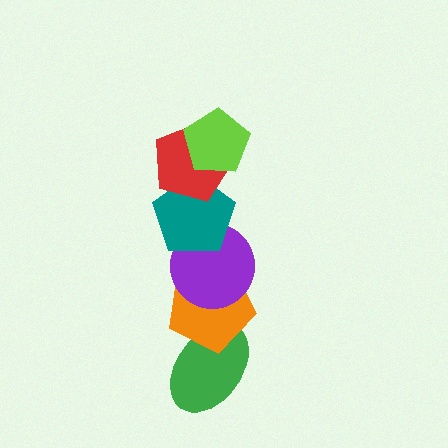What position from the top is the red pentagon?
The red pentagon is 2nd from the top.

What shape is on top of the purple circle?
The teal pentagon is on top of the purple circle.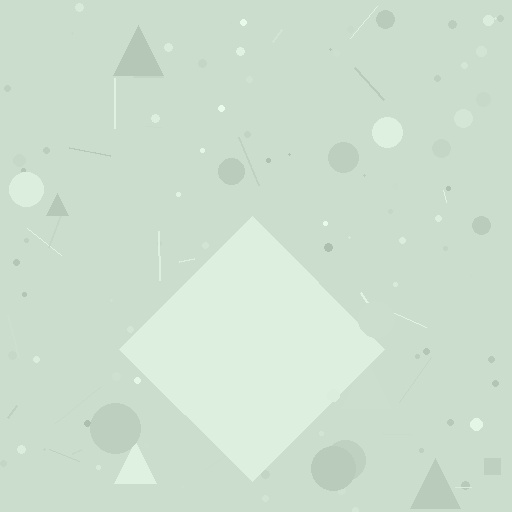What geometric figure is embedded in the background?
A diamond is embedded in the background.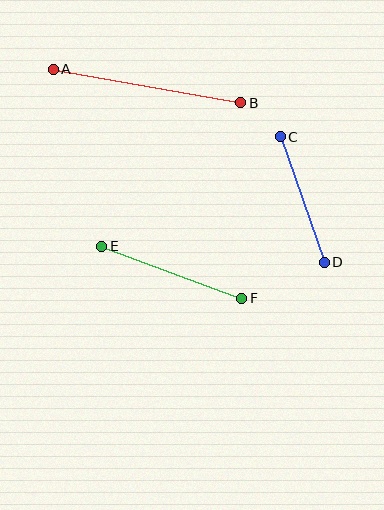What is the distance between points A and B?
The distance is approximately 191 pixels.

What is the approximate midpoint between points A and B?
The midpoint is at approximately (147, 86) pixels.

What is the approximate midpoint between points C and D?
The midpoint is at approximately (302, 199) pixels.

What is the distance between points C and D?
The distance is approximately 133 pixels.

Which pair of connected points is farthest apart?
Points A and B are farthest apart.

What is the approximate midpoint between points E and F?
The midpoint is at approximately (172, 272) pixels.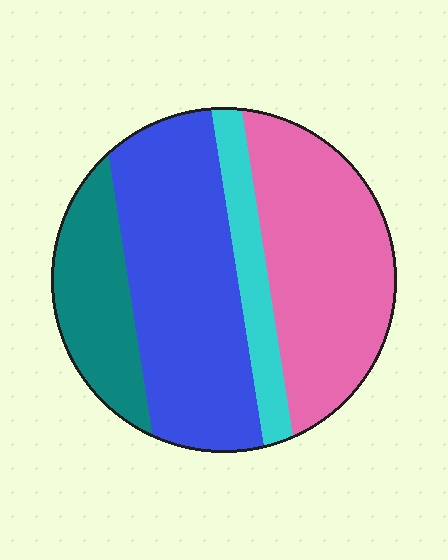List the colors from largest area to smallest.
From largest to smallest: blue, pink, teal, cyan.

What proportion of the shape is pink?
Pink takes up between a third and a half of the shape.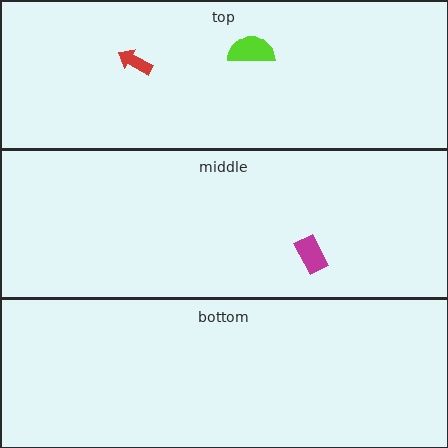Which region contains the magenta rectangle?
The middle region.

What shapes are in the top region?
The lime semicircle, the red arrow.